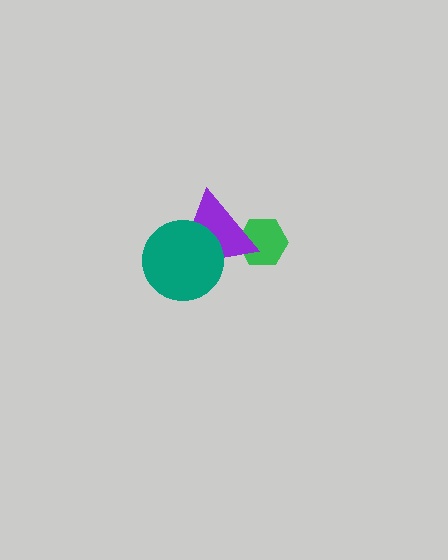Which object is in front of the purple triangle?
The teal circle is in front of the purple triangle.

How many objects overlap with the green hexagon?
1 object overlaps with the green hexagon.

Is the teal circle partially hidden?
No, no other shape covers it.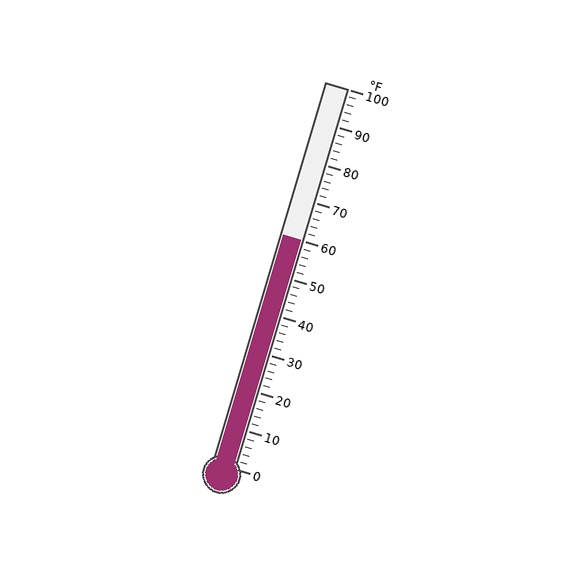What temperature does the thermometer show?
The thermometer shows approximately 60°F.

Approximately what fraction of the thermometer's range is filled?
The thermometer is filled to approximately 60% of its range.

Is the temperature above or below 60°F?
The temperature is at 60°F.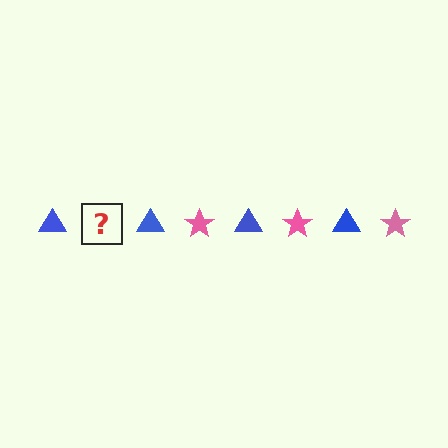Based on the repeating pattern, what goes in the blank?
The blank should be a pink star.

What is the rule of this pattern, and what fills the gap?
The rule is that the pattern alternates between blue triangle and pink star. The gap should be filled with a pink star.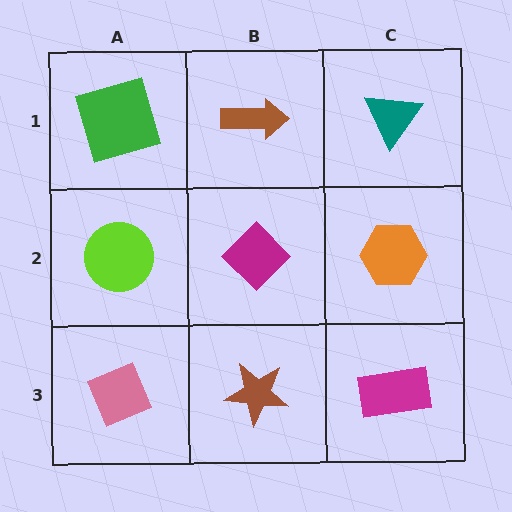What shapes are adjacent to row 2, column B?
A brown arrow (row 1, column B), a brown star (row 3, column B), a lime circle (row 2, column A), an orange hexagon (row 2, column C).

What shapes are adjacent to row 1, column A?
A lime circle (row 2, column A), a brown arrow (row 1, column B).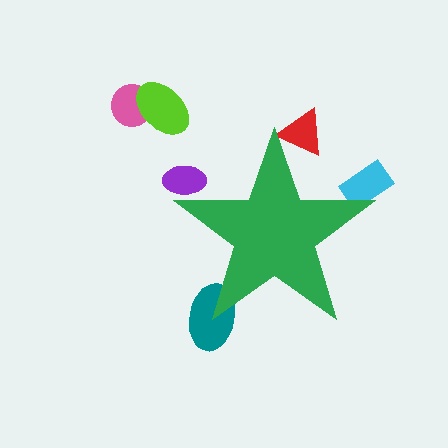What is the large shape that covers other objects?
A green star.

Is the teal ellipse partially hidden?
Yes, the teal ellipse is partially hidden behind the green star.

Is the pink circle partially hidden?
No, the pink circle is fully visible.